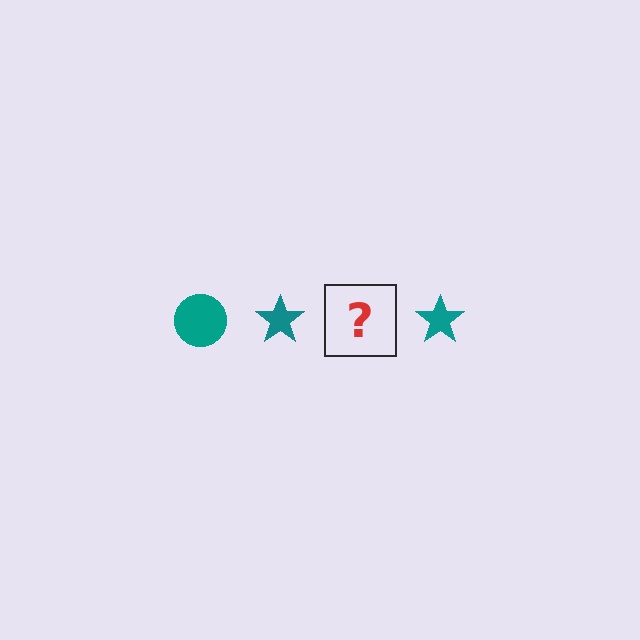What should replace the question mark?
The question mark should be replaced with a teal circle.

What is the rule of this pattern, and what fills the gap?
The rule is that the pattern cycles through circle, star shapes in teal. The gap should be filled with a teal circle.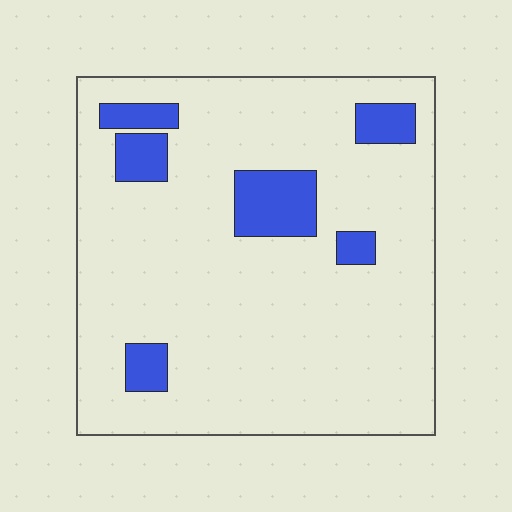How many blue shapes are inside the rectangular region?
6.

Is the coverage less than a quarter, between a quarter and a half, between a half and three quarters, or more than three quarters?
Less than a quarter.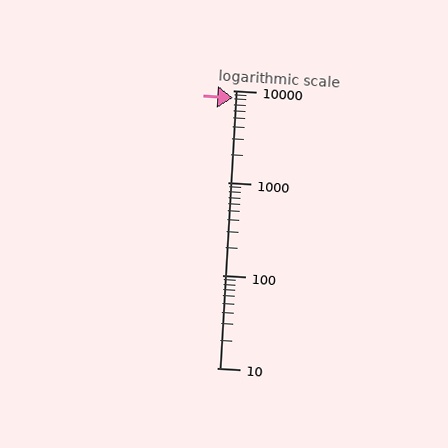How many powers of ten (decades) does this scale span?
The scale spans 3 decades, from 10 to 10000.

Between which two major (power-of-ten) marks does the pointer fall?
The pointer is between 1000 and 10000.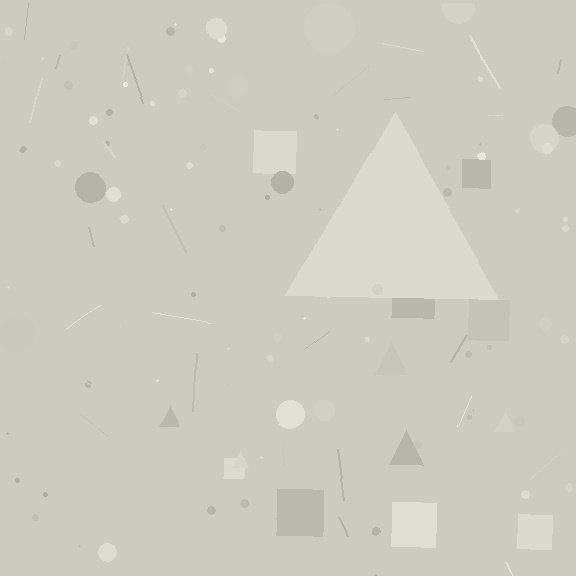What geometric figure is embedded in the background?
A triangle is embedded in the background.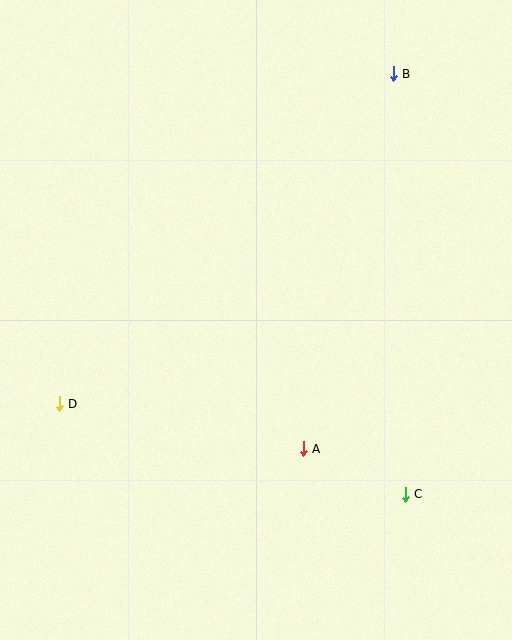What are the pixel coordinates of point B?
Point B is at (393, 74).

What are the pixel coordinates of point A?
Point A is at (303, 449).